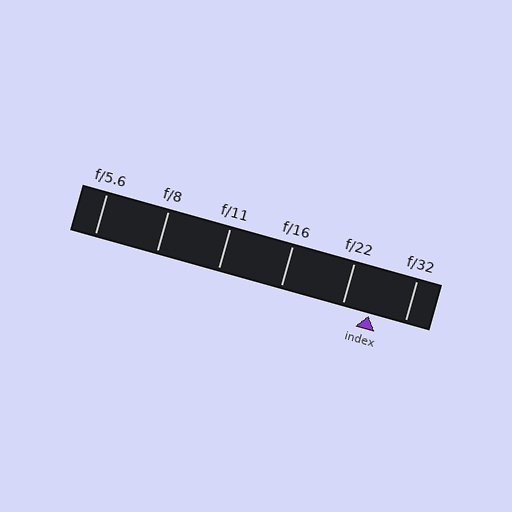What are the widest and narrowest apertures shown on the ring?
The widest aperture shown is f/5.6 and the narrowest is f/32.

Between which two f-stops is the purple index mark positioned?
The index mark is between f/22 and f/32.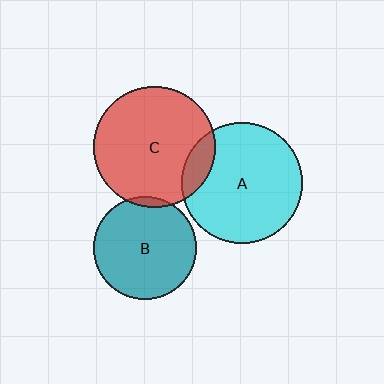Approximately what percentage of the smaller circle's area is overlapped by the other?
Approximately 5%.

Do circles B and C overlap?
Yes.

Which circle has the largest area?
Circle C (red).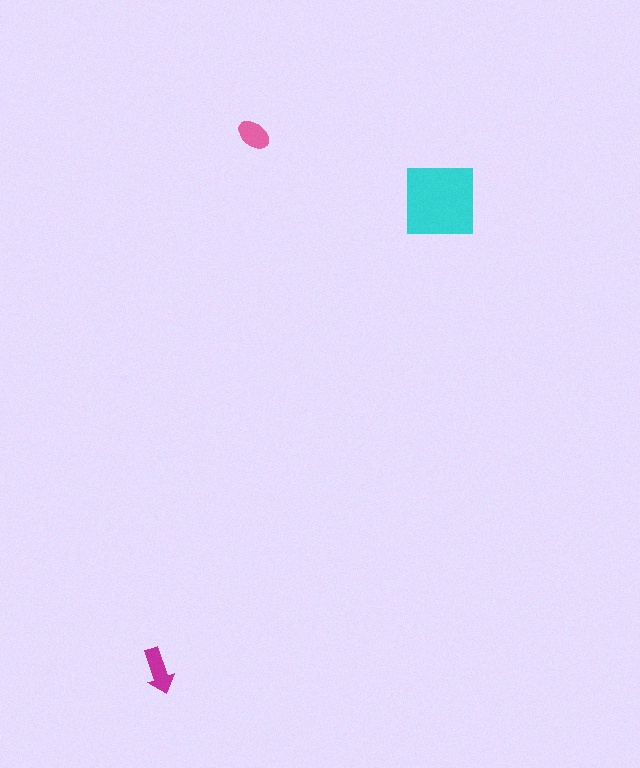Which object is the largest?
The cyan square.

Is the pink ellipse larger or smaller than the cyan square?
Smaller.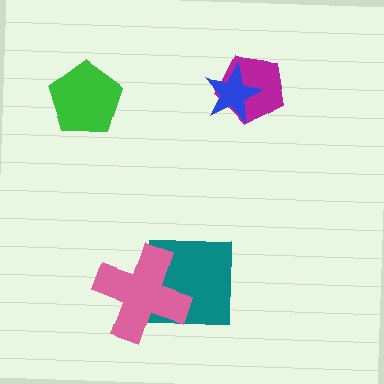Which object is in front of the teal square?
The pink cross is in front of the teal square.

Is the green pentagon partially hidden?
No, no other shape covers it.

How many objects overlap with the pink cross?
1 object overlaps with the pink cross.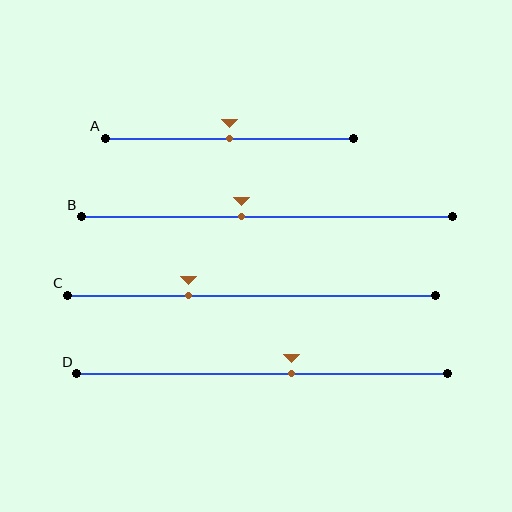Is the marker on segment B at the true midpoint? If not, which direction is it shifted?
No, the marker on segment B is shifted to the left by about 7% of the segment length.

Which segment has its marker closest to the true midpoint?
Segment A has its marker closest to the true midpoint.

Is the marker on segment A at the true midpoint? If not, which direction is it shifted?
Yes, the marker on segment A is at the true midpoint.